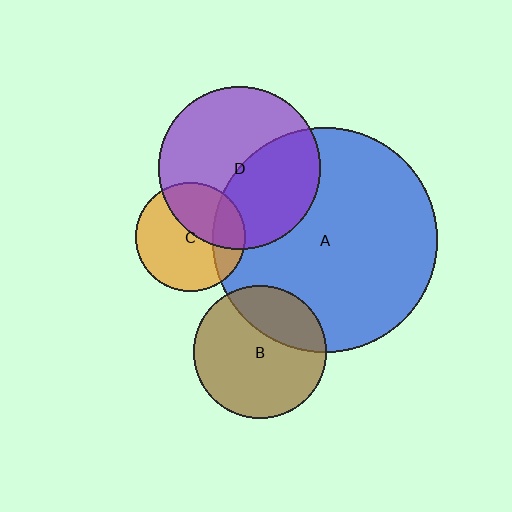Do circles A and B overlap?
Yes.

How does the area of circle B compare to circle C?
Approximately 1.5 times.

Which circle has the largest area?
Circle A (blue).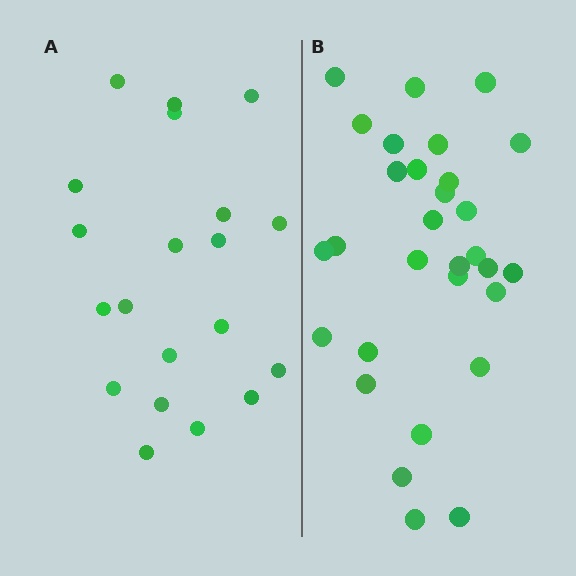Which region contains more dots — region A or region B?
Region B (the right region) has more dots.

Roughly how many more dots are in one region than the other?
Region B has roughly 10 or so more dots than region A.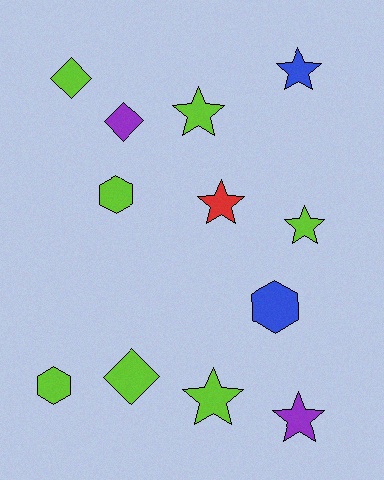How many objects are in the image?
There are 12 objects.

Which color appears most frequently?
Lime, with 7 objects.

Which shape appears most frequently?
Star, with 6 objects.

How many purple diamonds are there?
There is 1 purple diamond.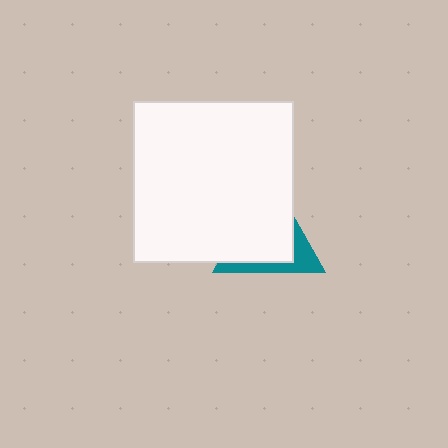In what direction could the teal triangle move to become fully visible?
The teal triangle could move toward the lower-right. That would shift it out from behind the white square entirely.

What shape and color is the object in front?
The object in front is a white square.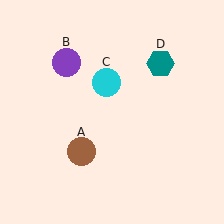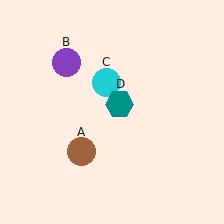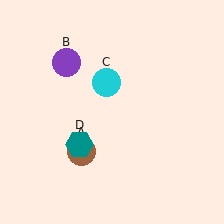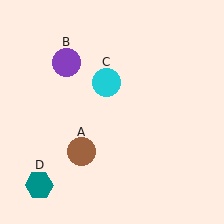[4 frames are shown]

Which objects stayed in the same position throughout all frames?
Brown circle (object A) and purple circle (object B) and cyan circle (object C) remained stationary.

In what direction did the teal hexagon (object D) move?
The teal hexagon (object D) moved down and to the left.